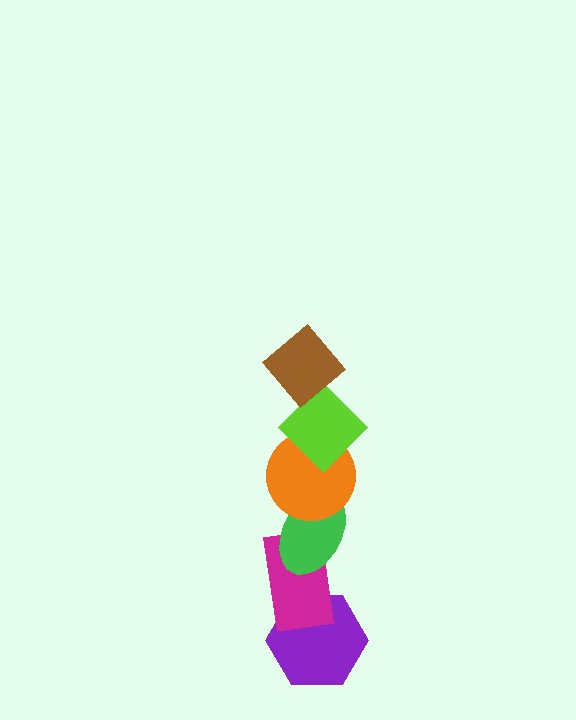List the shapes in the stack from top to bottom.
From top to bottom: the brown diamond, the lime diamond, the orange circle, the green ellipse, the magenta rectangle, the purple hexagon.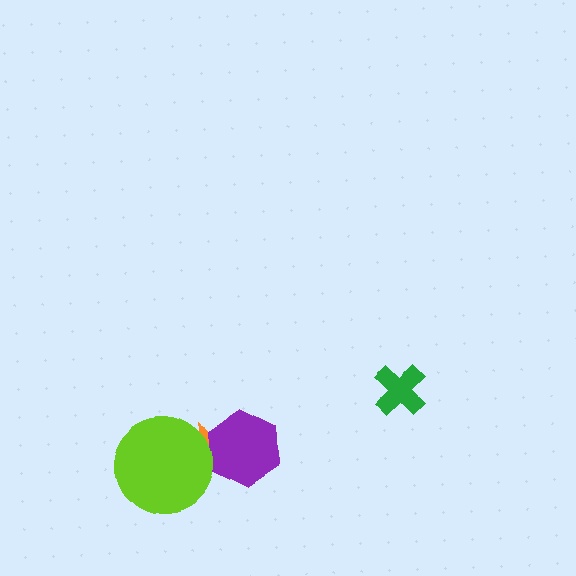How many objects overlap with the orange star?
2 objects overlap with the orange star.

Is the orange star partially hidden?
Yes, it is partially covered by another shape.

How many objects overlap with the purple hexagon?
1 object overlaps with the purple hexagon.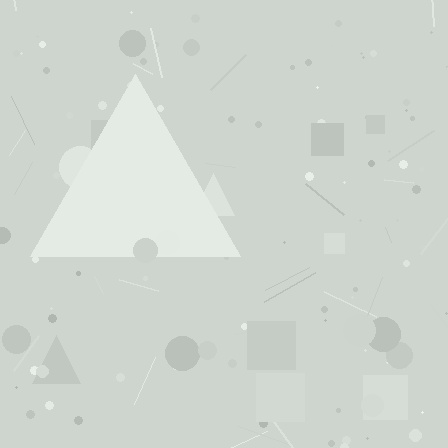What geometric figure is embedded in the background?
A triangle is embedded in the background.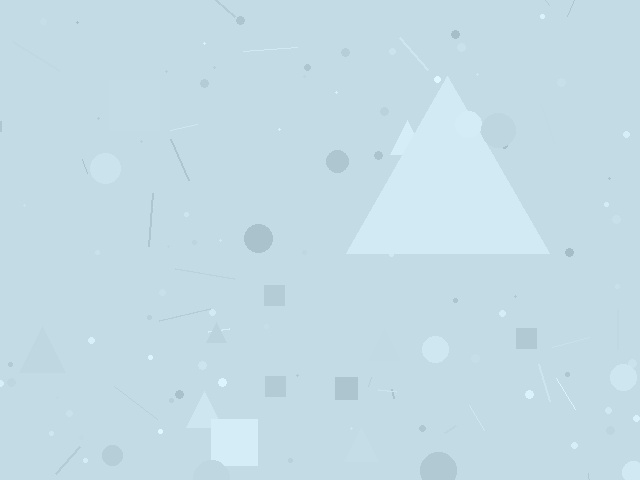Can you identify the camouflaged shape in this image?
The camouflaged shape is a triangle.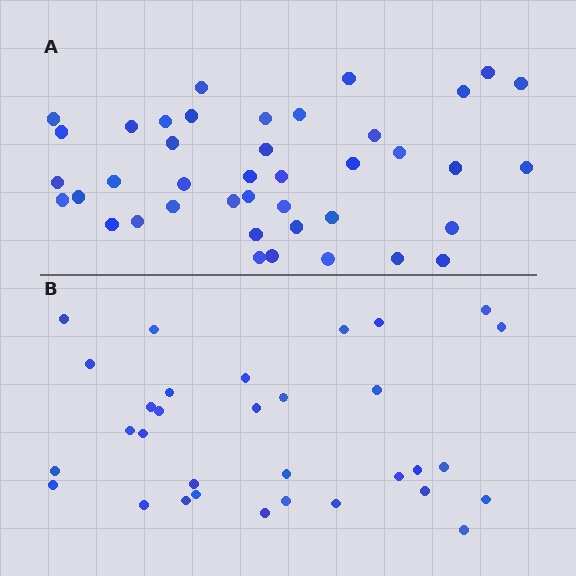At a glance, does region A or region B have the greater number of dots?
Region A (the top region) has more dots.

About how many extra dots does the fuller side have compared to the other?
Region A has roughly 8 or so more dots than region B.